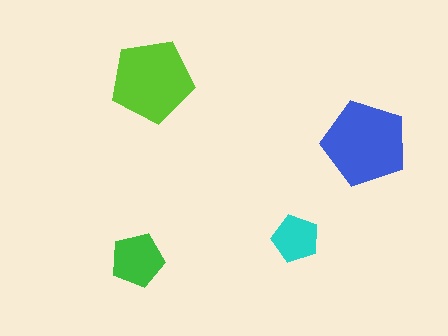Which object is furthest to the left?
The green pentagon is leftmost.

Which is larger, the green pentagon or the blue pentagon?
The blue one.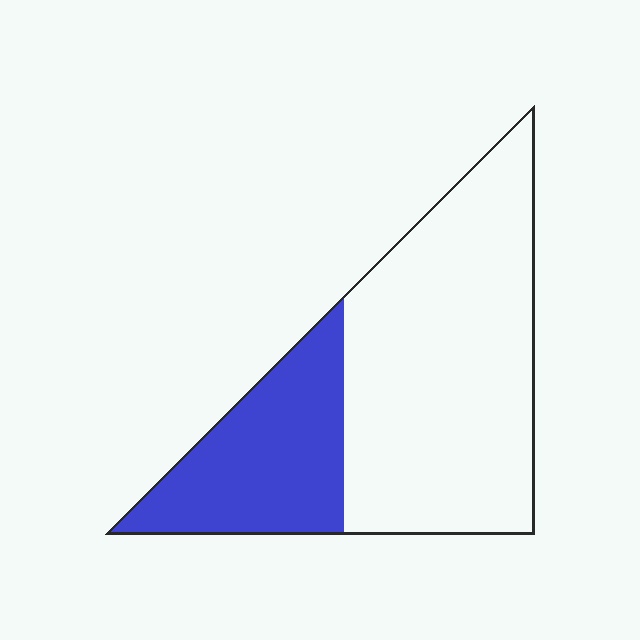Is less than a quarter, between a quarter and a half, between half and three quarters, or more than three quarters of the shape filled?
Between a quarter and a half.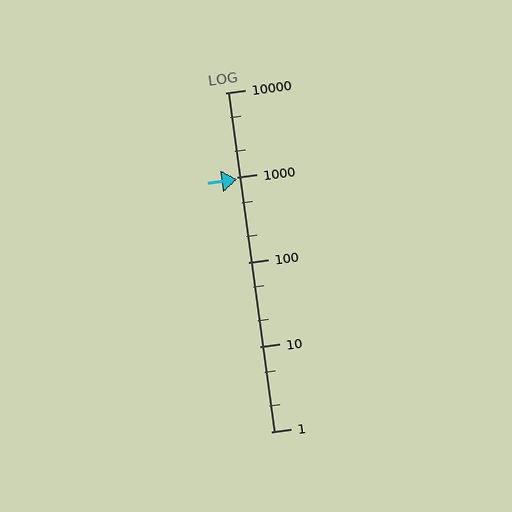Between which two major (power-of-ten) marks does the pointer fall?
The pointer is between 100 and 1000.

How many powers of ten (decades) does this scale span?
The scale spans 4 decades, from 1 to 10000.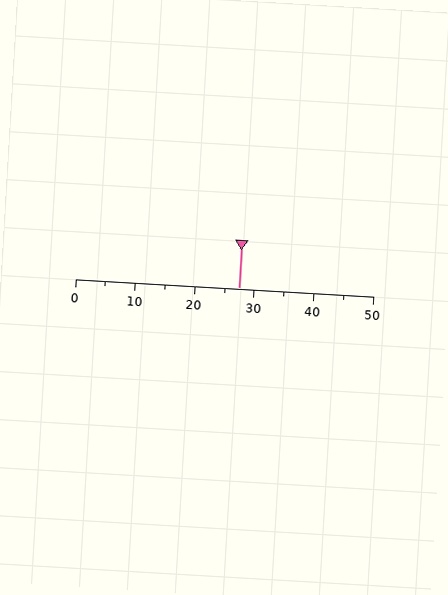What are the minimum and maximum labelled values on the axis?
The axis runs from 0 to 50.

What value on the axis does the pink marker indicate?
The marker indicates approximately 27.5.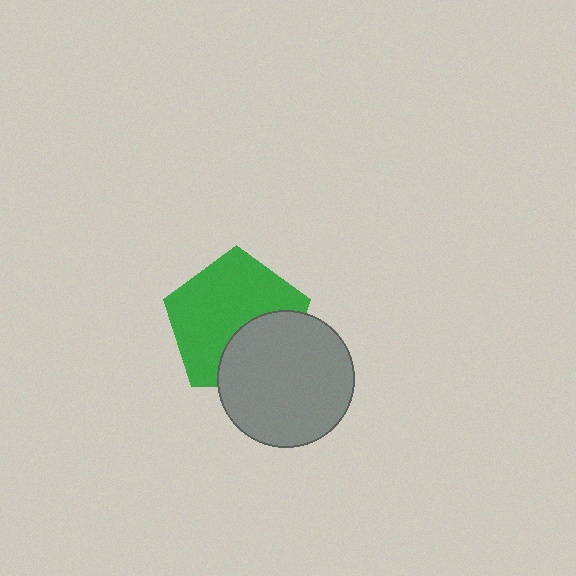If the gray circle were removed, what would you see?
You would see the complete green pentagon.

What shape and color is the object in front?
The object in front is a gray circle.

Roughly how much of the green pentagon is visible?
Most of it is visible (roughly 66%).